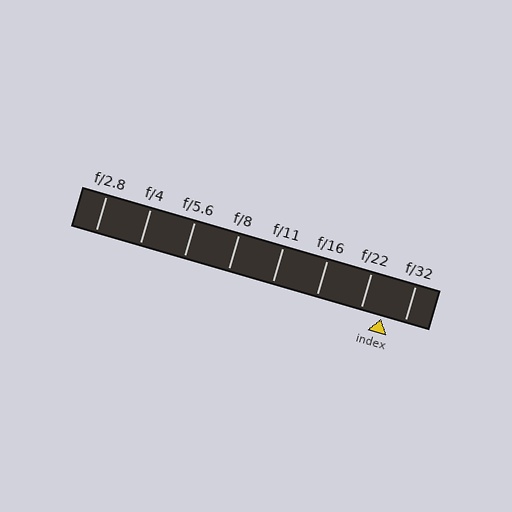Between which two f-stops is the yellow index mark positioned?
The index mark is between f/22 and f/32.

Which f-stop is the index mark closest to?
The index mark is closest to f/22.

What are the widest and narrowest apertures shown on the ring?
The widest aperture shown is f/2.8 and the narrowest is f/32.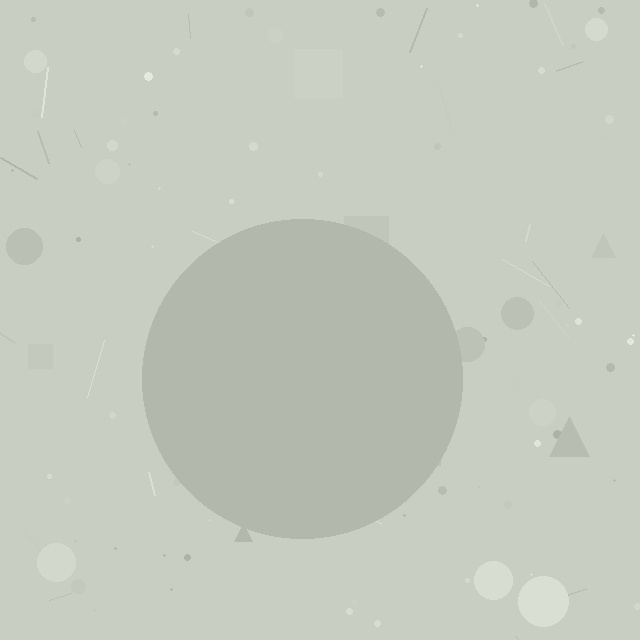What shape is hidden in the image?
A circle is hidden in the image.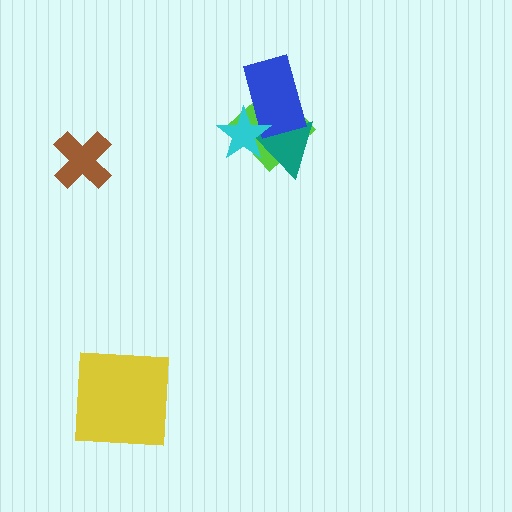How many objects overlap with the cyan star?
3 objects overlap with the cyan star.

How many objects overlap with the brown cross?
0 objects overlap with the brown cross.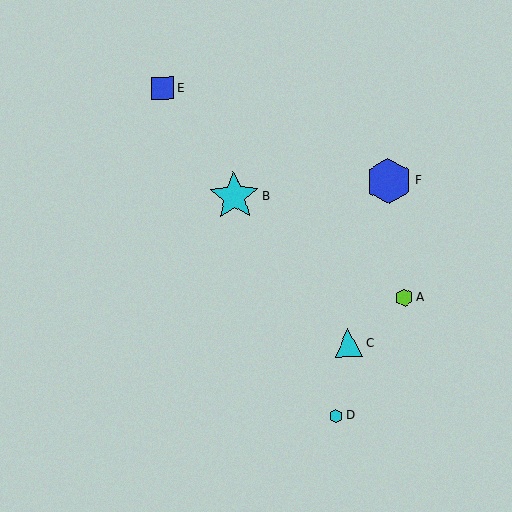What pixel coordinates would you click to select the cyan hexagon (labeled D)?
Click at (336, 416) to select the cyan hexagon D.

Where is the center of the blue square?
The center of the blue square is at (163, 88).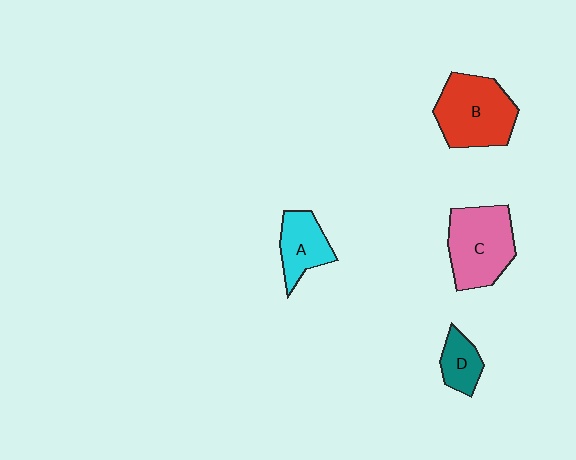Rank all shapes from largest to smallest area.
From largest to smallest: B (red), C (pink), A (cyan), D (teal).